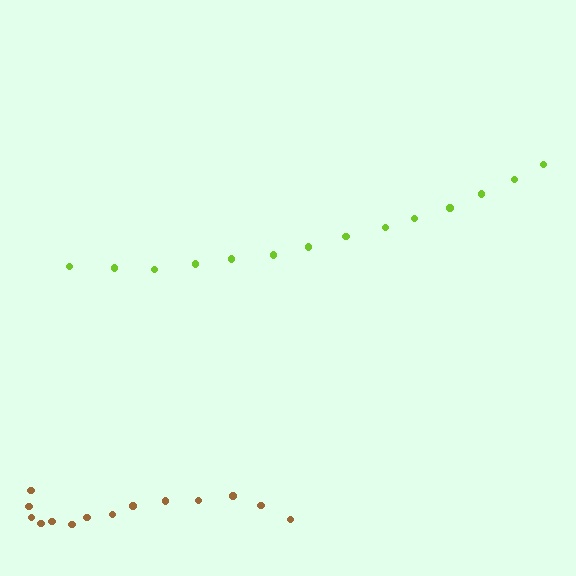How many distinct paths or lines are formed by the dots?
There are 2 distinct paths.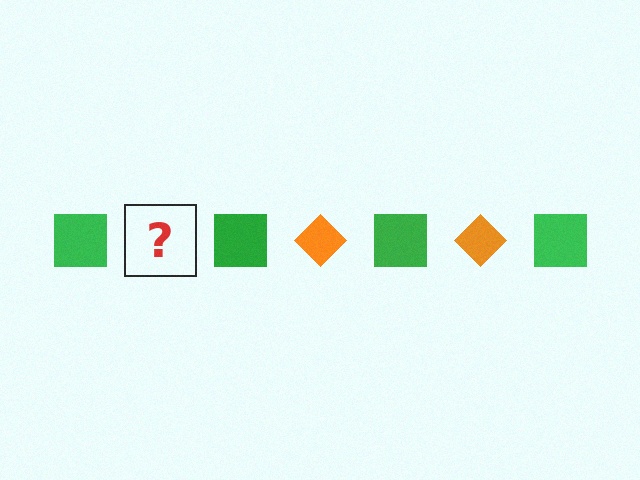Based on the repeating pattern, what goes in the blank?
The blank should be an orange diamond.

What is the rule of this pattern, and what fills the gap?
The rule is that the pattern alternates between green square and orange diamond. The gap should be filled with an orange diamond.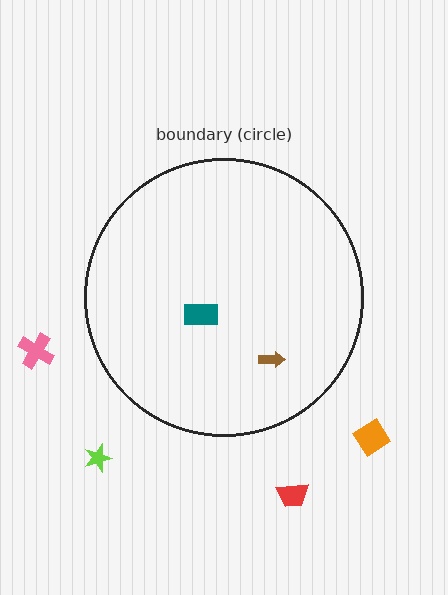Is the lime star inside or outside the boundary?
Outside.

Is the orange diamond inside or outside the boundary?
Outside.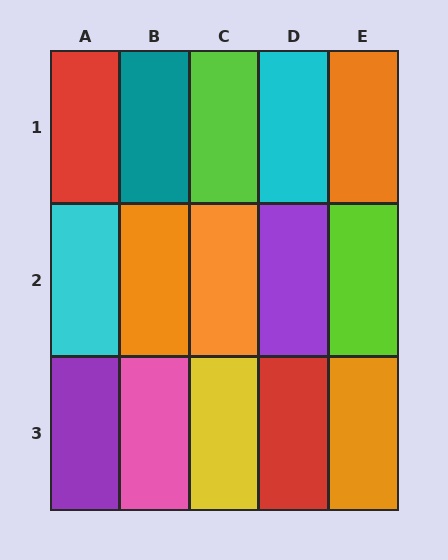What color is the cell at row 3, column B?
Pink.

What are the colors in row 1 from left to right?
Red, teal, lime, cyan, orange.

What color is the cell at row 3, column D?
Red.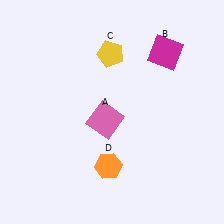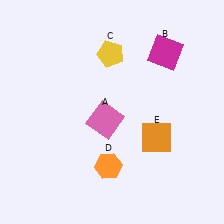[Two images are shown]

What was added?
An orange square (E) was added in Image 2.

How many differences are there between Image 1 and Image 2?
There is 1 difference between the two images.